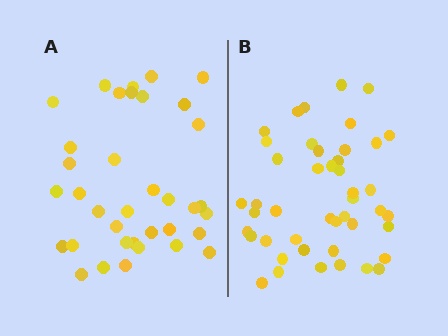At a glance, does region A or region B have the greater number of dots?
Region B (the right region) has more dots.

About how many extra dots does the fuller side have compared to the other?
Region B has roughly 8 or so more dots than region A.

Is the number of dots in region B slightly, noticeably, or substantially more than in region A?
Region B has noticeably more, but not dramatically so. The ratio is roughly 1.2 to 1.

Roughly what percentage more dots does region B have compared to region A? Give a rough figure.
About 25% more.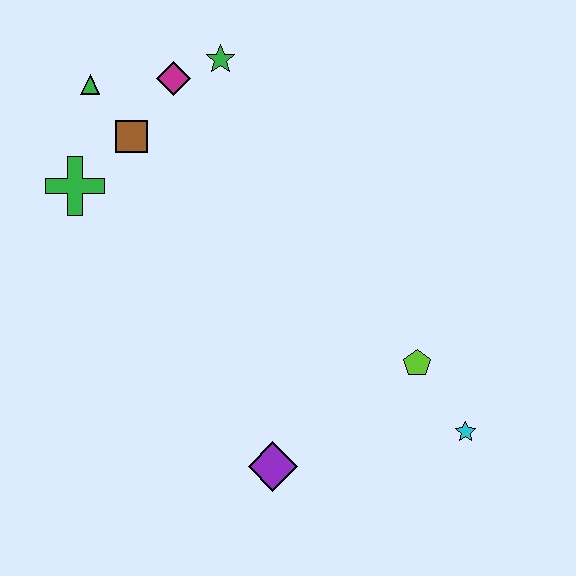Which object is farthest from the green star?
The cyan star is farthest from the green star.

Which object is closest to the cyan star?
The lime pentagon is closest to the cyan star.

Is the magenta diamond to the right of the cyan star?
No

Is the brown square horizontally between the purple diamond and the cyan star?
No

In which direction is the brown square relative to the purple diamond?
The brown square is above the purple diamond.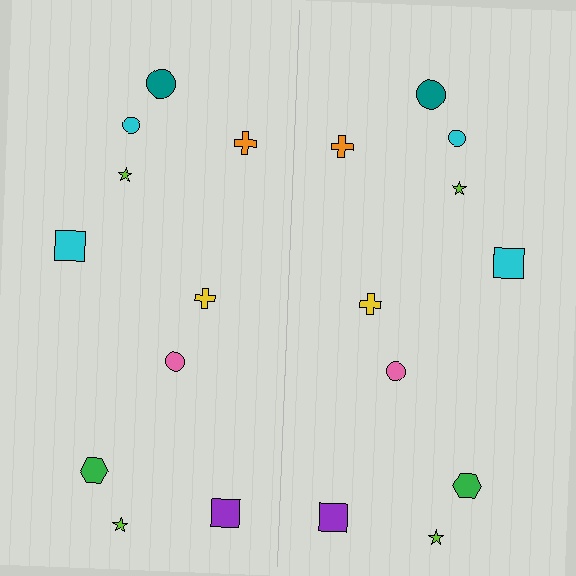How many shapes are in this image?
There are 20 shapes in this image.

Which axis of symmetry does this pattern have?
The pattern has a vertical axis of symmetry running through the center of the image.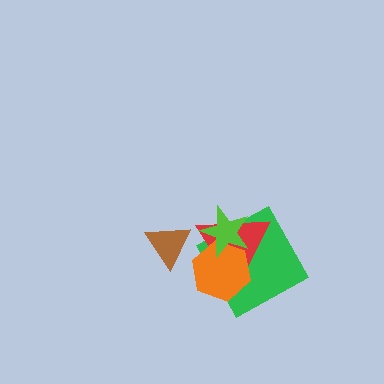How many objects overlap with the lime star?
3 objects overlap with the lime star.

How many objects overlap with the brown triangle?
0 objects overlap with the brown triangle.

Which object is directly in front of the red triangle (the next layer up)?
The orange hexagon is directly in front of the red triangle.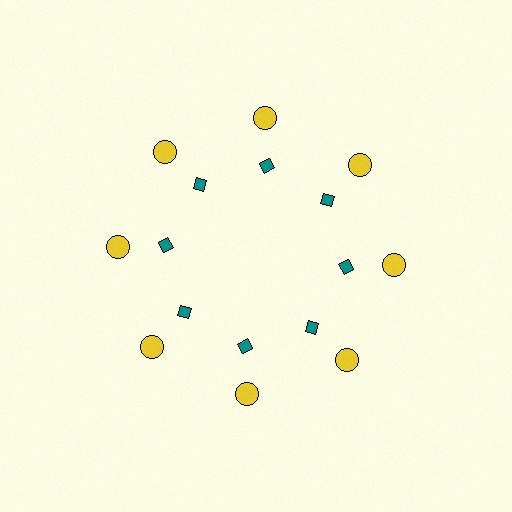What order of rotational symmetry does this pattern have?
This pattern has 8-fold rotational symmetry.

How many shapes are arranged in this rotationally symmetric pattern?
There are 16 shapes, arranged in 8 groups of 2.